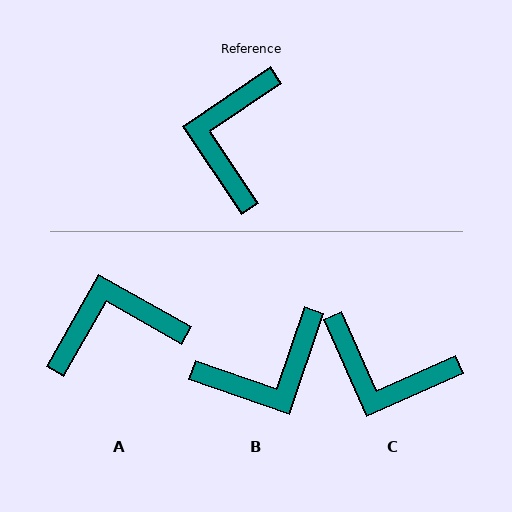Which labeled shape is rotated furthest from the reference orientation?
B, about 127 degrees away.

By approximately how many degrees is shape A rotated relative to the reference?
Approximately 63 degrees clockwise.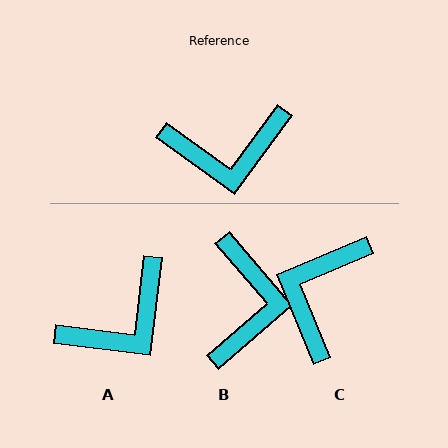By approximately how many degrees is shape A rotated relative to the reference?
Approximately 29 degrees counter-clockwise.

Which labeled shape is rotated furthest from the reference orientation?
C, about 121 degrees away.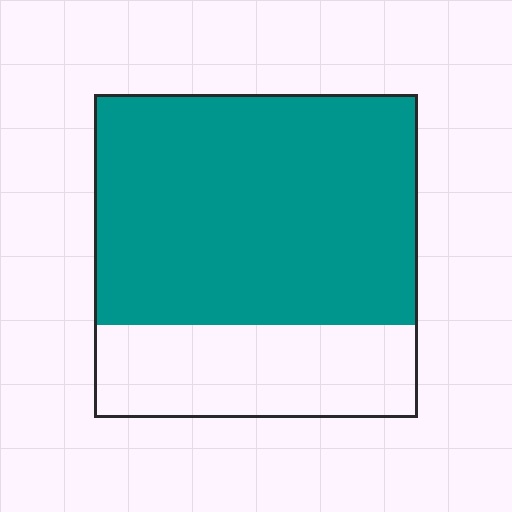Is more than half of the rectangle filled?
Yes.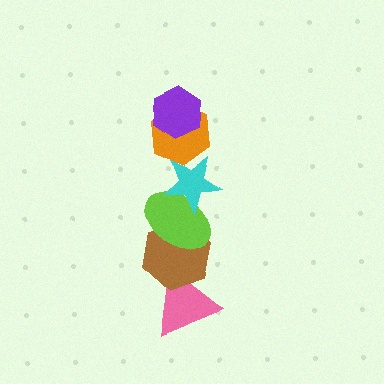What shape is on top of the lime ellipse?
The cyan star is on top of the lime ellipse.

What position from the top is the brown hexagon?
The brown hexagon is 5th from the top.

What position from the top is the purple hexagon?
The purple hexagon is 1st from the top.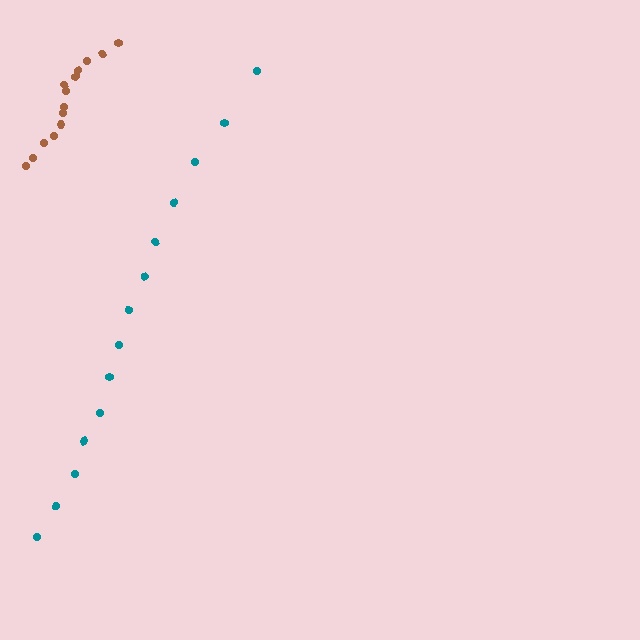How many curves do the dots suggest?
There are 2 distinct paths.